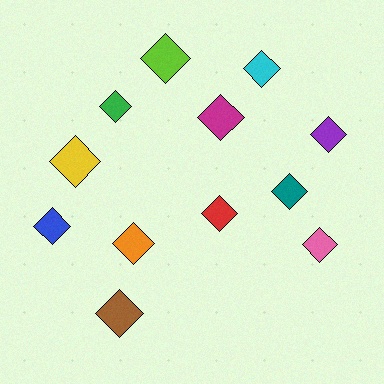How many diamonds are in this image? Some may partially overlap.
There are 12 diamonds.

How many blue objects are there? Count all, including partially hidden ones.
There is 1 blue object.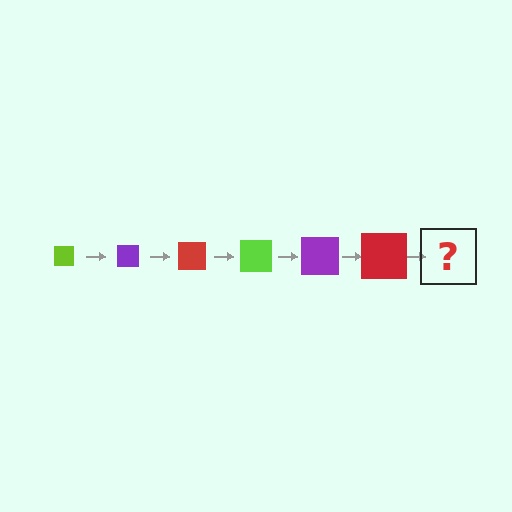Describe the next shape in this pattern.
It should be a lime square, larger than the previous one.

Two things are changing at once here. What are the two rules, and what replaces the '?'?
The two rules are that the square grows larger each step and the color cycles through lime, purple, and red. The '?' should be a lime square, larger than the previous one.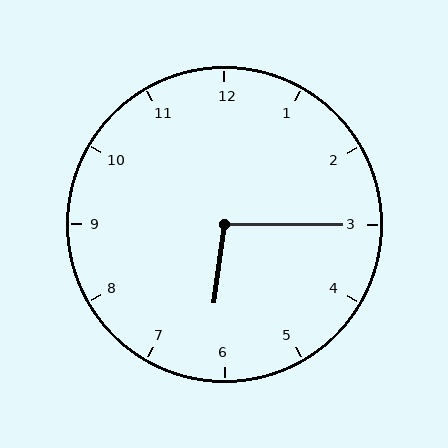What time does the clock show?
6:15.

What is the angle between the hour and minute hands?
Approximately 98 degrees.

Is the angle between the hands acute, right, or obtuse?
It is obtuse.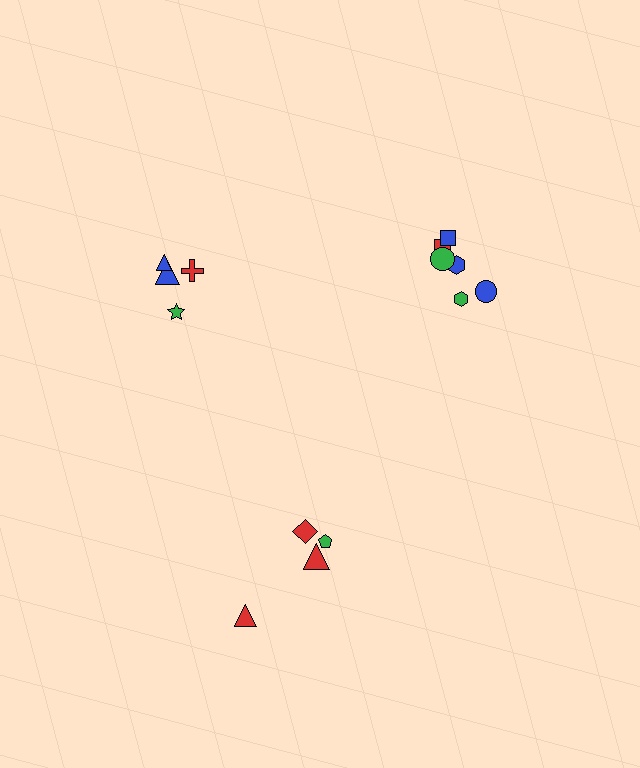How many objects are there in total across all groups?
There are 14 objects.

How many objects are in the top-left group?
There are 4 objects.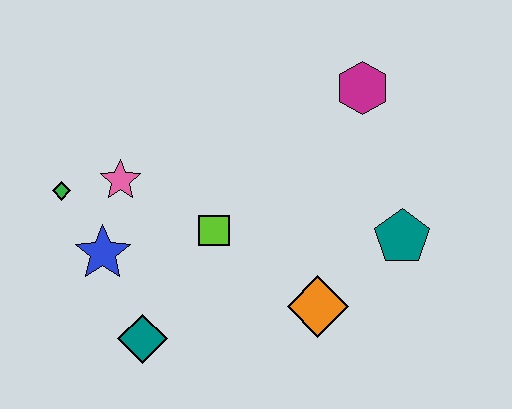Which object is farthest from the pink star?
The teal pentagon is farthest from the pink star.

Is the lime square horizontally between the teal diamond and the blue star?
No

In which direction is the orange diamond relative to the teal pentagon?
The orange diamond is to the left of the teal pentagon.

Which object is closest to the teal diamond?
The blue star is closest to the teal diamond.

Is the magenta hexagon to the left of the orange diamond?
No